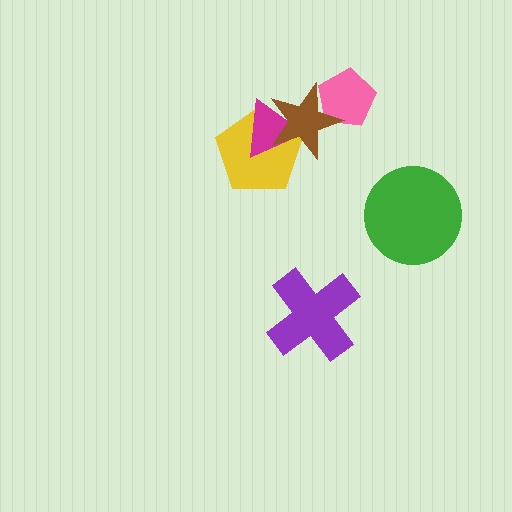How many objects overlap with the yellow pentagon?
2 objects overlap with the yellow pentagon.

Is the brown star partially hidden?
No, no other shape covers it.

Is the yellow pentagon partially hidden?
Yes, it is partially covered by another shape.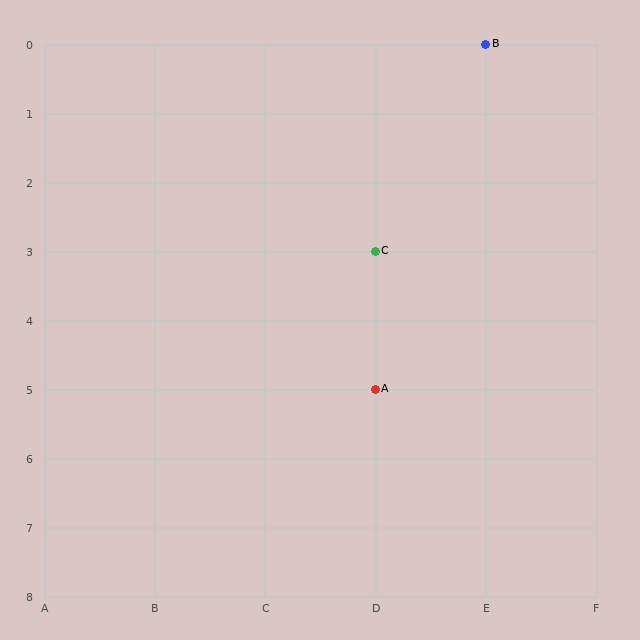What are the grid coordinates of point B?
Point B is at grid coordinates (E, 0).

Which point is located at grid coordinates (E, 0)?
Point B is at (E, 0).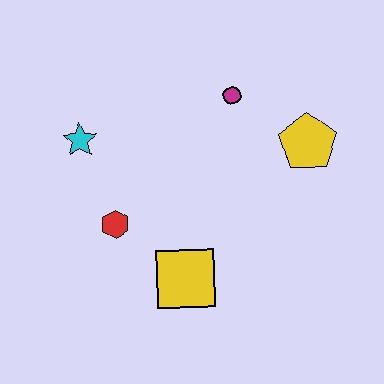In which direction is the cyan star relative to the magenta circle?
The cyan star is to the left of the magenta circle.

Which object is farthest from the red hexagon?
The yellow pentagon is farthest from the red hexagon.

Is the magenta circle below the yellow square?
No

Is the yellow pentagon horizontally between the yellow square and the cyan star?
No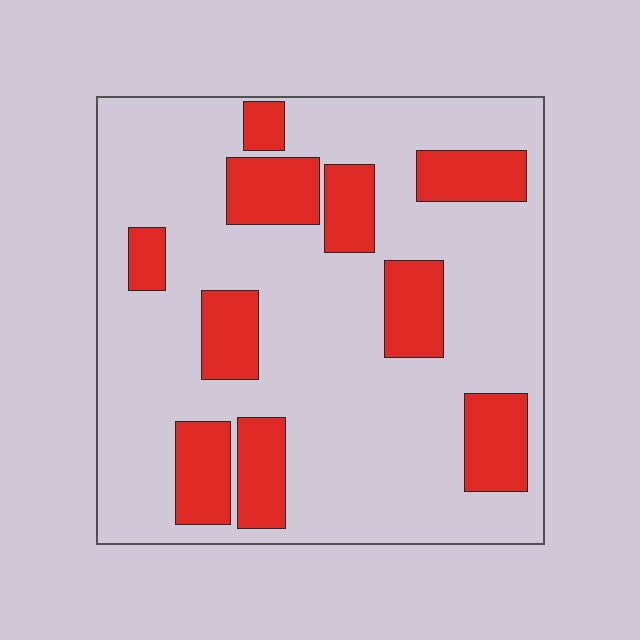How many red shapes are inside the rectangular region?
10.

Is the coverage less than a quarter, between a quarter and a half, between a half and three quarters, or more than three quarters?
Less than a quarter.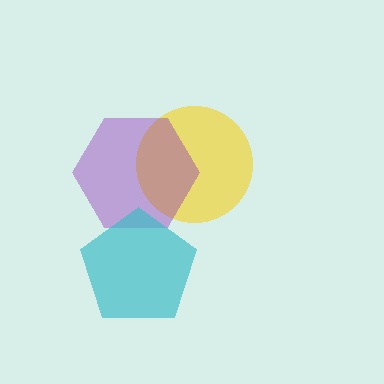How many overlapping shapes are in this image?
There are 3 overlapping shapes in the image.